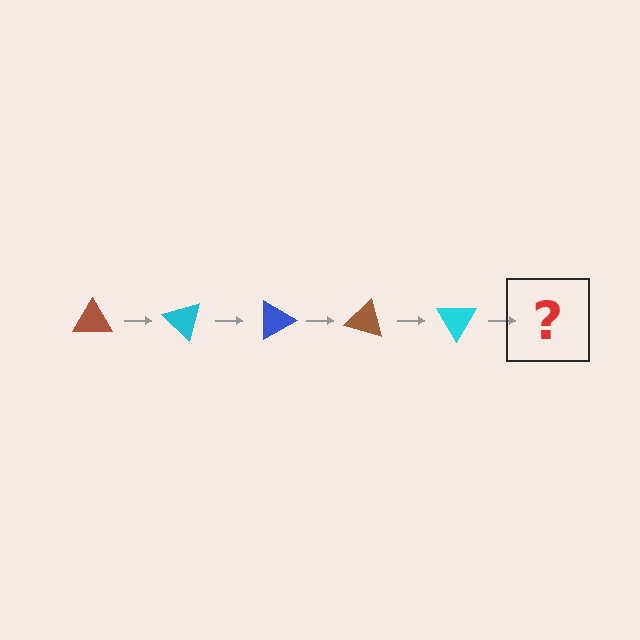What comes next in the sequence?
The next element should be a blue triangle, rotated 225 degrees from the start.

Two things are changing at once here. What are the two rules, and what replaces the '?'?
The two rules are that it rotates 45 degrees each step and the color cycles through brown, cyan, and blue. The '?' should be a blue triangle, rotated 225 degrees from the start.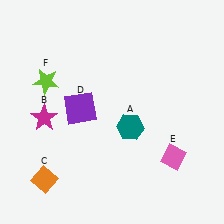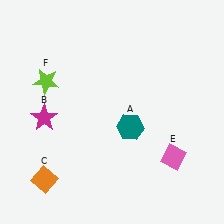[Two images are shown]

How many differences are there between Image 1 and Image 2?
There is 1 difference between the two images.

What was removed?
The purple square (D) was removed in Image 2.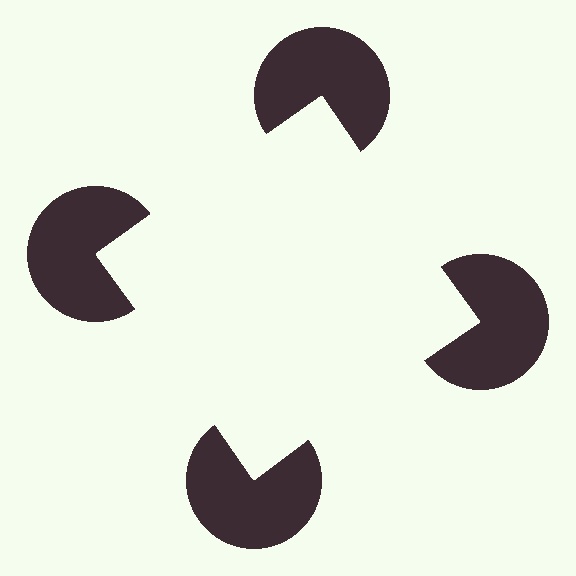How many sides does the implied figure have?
4 sides.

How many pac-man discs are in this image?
There are 4 — one at each vertex of the illusory square.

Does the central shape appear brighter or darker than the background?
It typically appears slightly brighter than the background, even though no actual brightness change is drawn.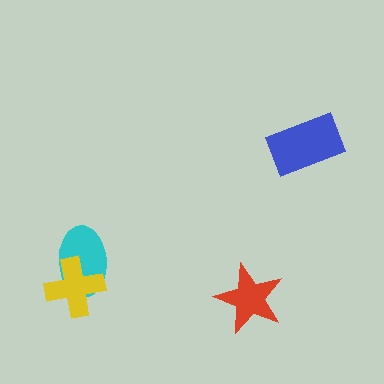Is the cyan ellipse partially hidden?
Yes, it is partially covered by another shape.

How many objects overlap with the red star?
0 objects overlap with the red star.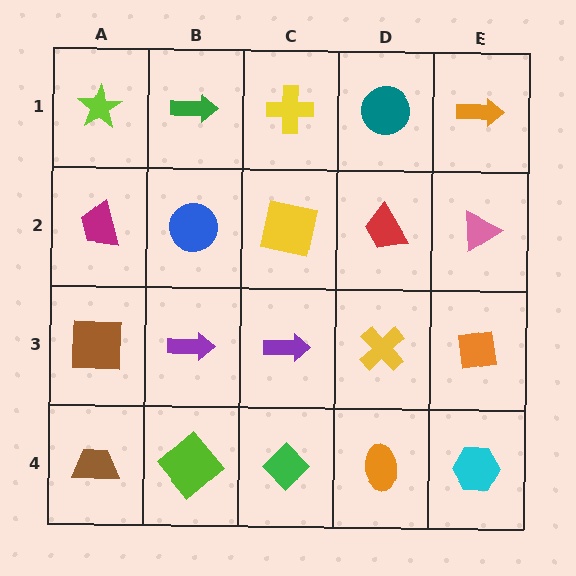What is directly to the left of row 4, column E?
An orange ellipse.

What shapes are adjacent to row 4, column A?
A brown square (row 3, column A), a lime diamond (row 4, column B).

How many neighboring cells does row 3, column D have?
4.